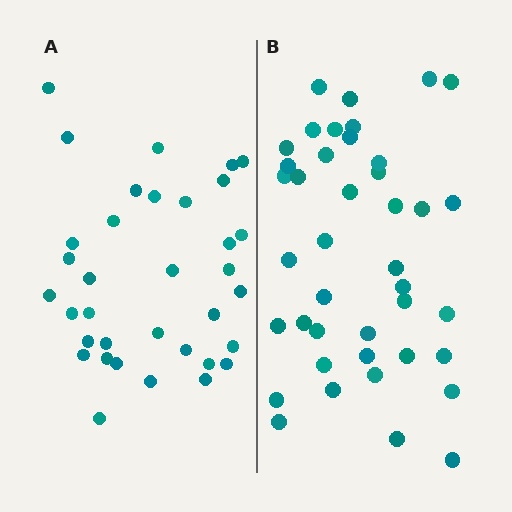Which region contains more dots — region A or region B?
Region B (the right region) has more dots.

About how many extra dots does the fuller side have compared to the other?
Region B has about 6 more dots than region A.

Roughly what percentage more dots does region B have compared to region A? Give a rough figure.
About 15% more.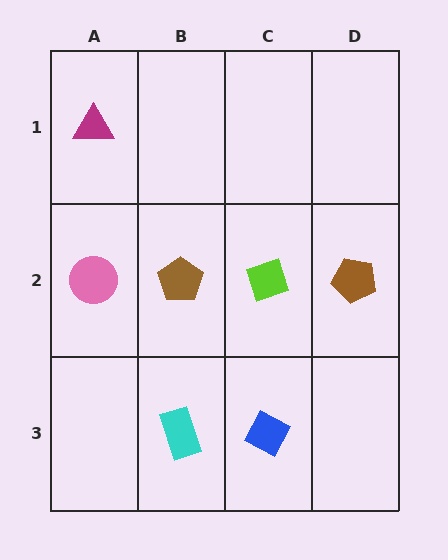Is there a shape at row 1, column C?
No, that cell is empty.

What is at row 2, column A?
A pink circle.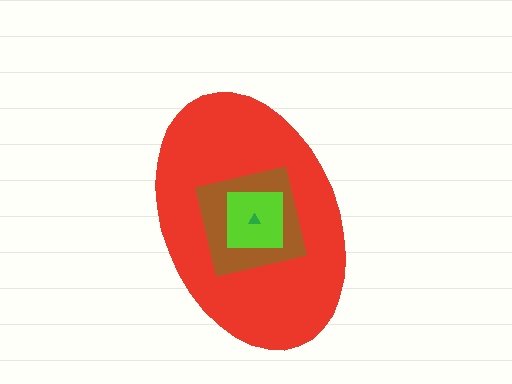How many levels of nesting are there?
4.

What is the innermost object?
The green triangle.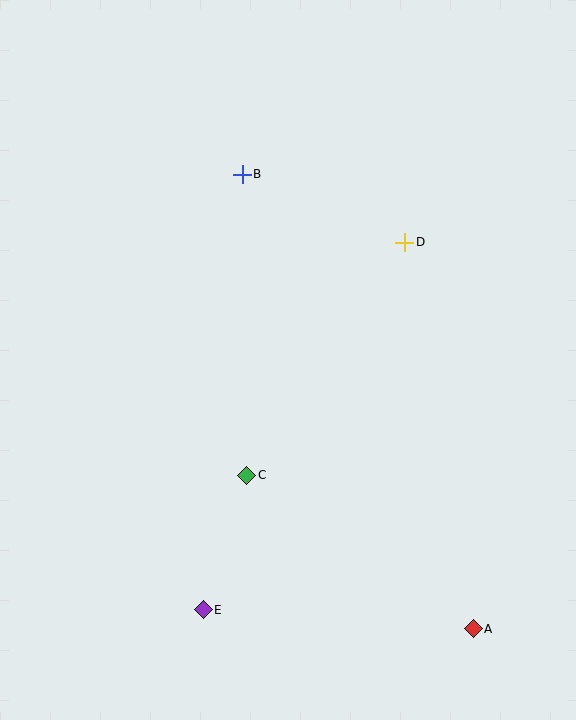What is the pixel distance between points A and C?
The distance between A and C is 274 pixels.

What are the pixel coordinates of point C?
Point C is at (247, 475).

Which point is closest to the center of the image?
Point C at (247, 475) is closest to the center.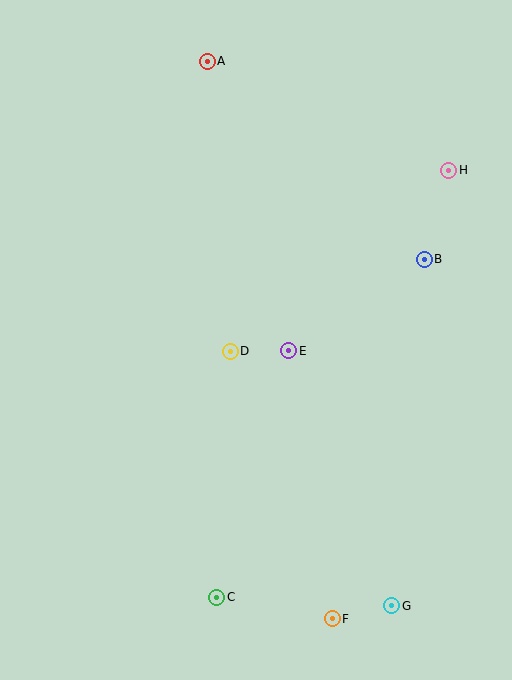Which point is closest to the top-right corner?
Point H is closest to the top-right corner.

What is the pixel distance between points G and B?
The distance between G and B is 348 pixels.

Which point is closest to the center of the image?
Point D at (230, 351) is closest to the center.